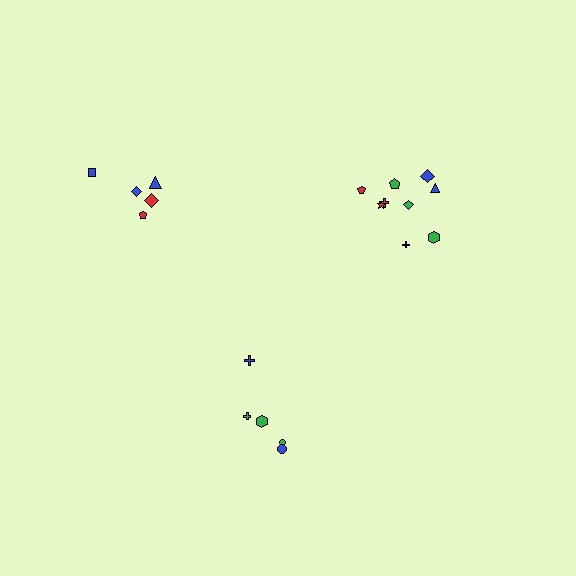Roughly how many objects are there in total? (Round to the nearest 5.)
Roughly 20 objects in total.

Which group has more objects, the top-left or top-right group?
The top-right group.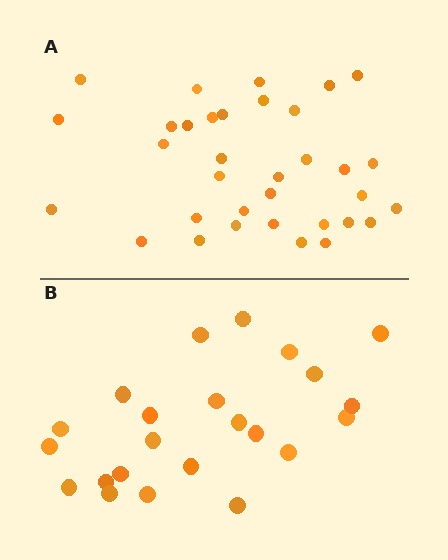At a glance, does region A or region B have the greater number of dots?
Region A (the top region) has more dots.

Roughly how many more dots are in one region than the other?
Region A has roughly 12 or so more dots than region B.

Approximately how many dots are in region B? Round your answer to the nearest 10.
About 20 dots. (The exact count is 23, which rounds to 20.)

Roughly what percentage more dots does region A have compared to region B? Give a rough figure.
About 50% more.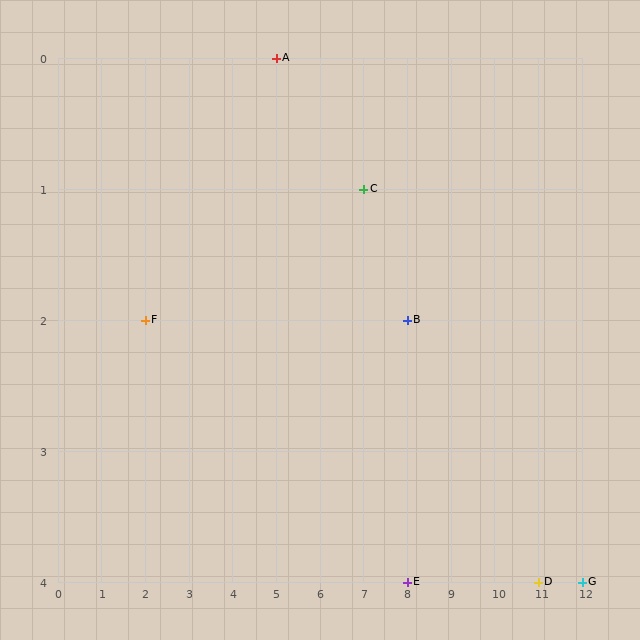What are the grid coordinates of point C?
Point C is at grid coordinates (7, 1).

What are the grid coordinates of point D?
Point D is at grid coordinates (11, 4).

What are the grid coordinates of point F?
Point F is at grid coordinates (2, 2).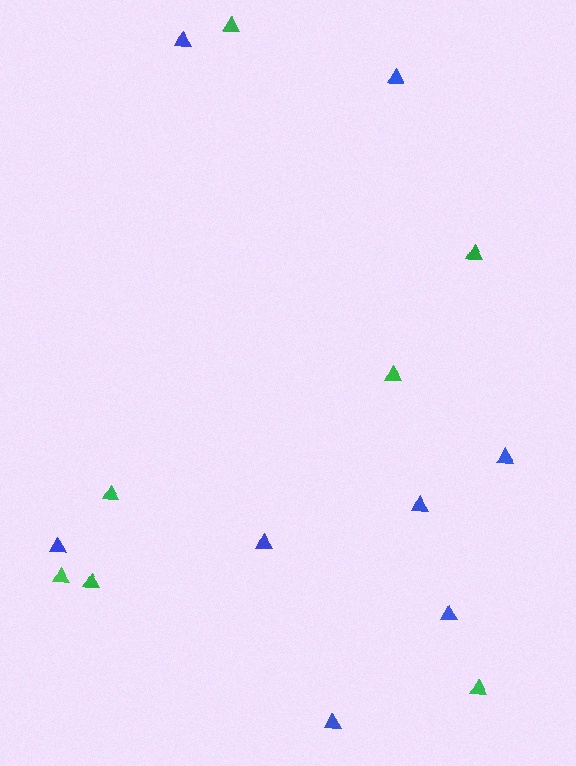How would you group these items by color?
There are 2 groups: one group of blue triangles (8) and one group of green triangles (7).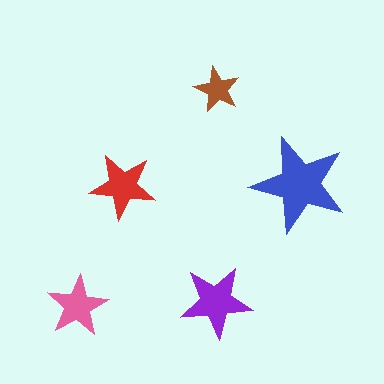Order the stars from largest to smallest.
the blue one, the purple one, the red one, the pink one, the brown one.